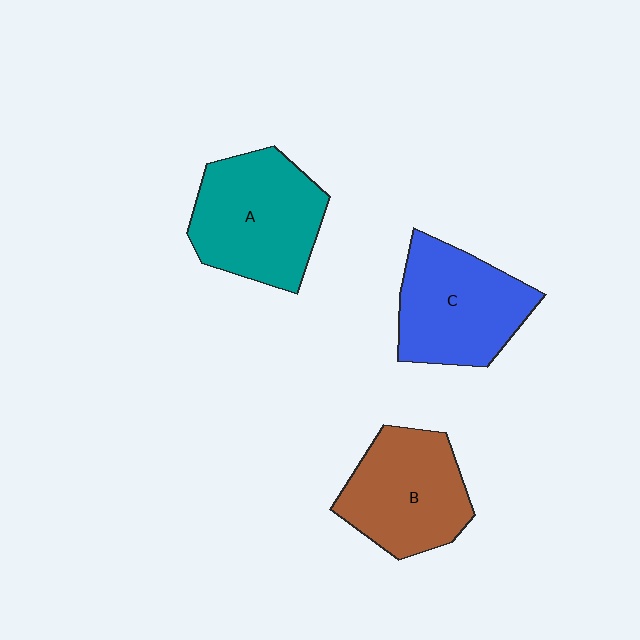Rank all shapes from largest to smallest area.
From largest to smallest: A (teal), C (blue), B (brown).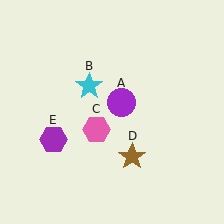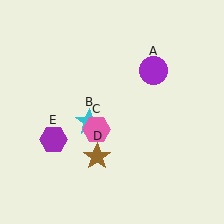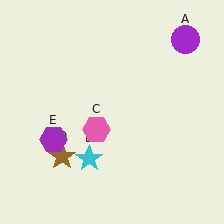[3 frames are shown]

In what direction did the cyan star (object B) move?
The cyan star (object B) moved down.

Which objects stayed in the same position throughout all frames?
Pink hexagon (object C) and purple hexagon (object E) remained stationary.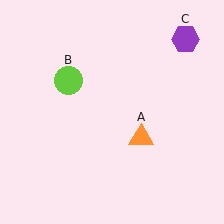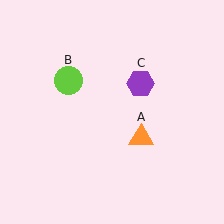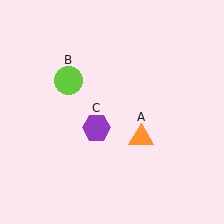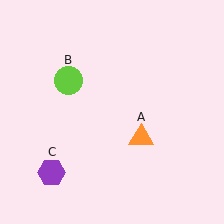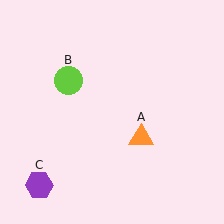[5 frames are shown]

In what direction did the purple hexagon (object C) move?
The purple hexagon (object C) moved down and to the left.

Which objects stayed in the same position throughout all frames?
Orange triangle (object A) and lime circle (object B) remained stationary.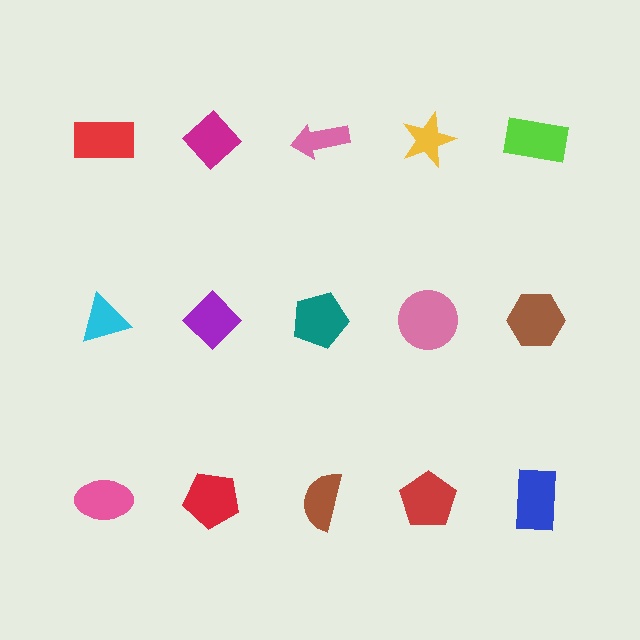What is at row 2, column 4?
A pink circle.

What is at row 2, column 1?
A cyan triangle.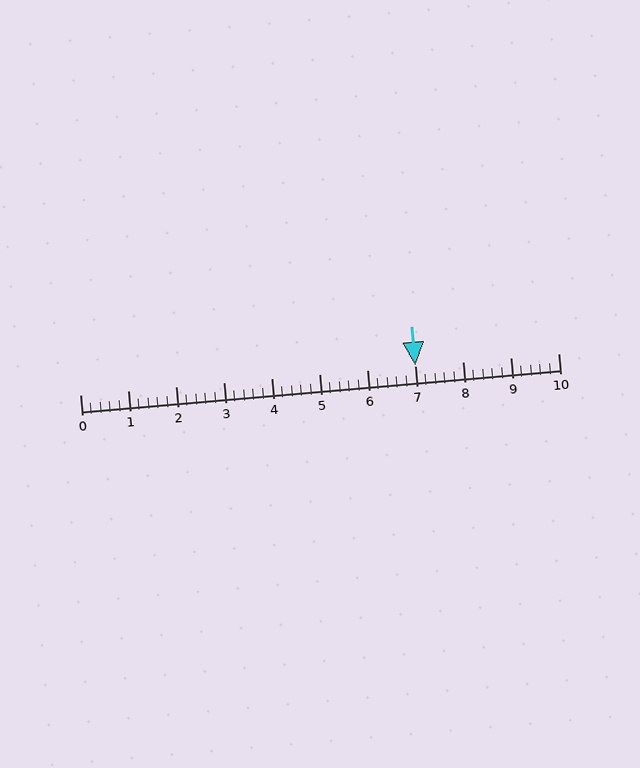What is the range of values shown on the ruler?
The ruler shows values from 0 to 10.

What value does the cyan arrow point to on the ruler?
The cyan arrow points to approximately 7.0.